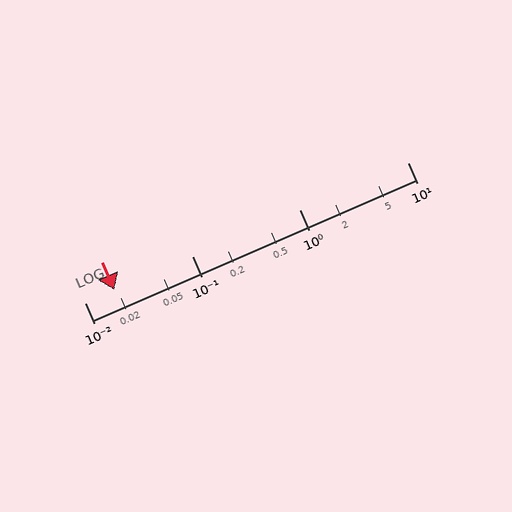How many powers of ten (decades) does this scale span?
The scale spans 3 decades, from 0.01 to 10.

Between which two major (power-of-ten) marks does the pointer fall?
The pointer is between 0.01 and 0.1.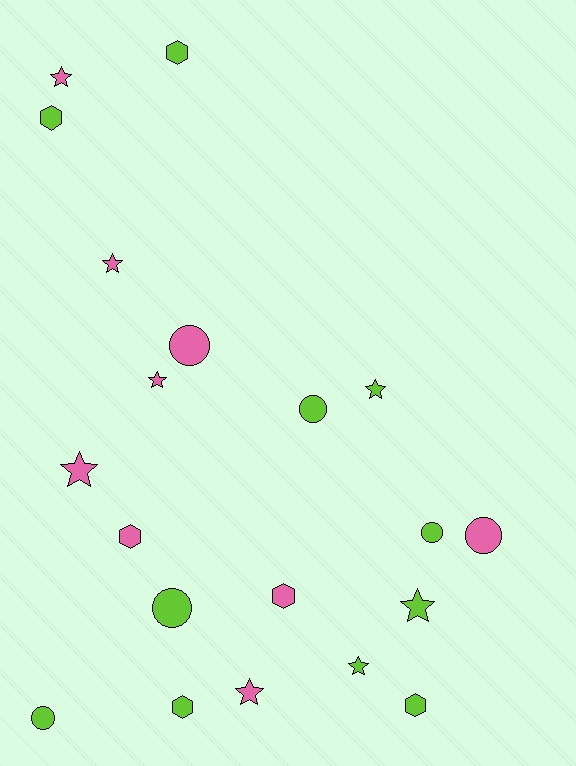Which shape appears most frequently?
Star, with 8 objects.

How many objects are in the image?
There are 20 objects.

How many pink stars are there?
There are 5 pink stars.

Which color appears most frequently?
Lime, with 11 objects.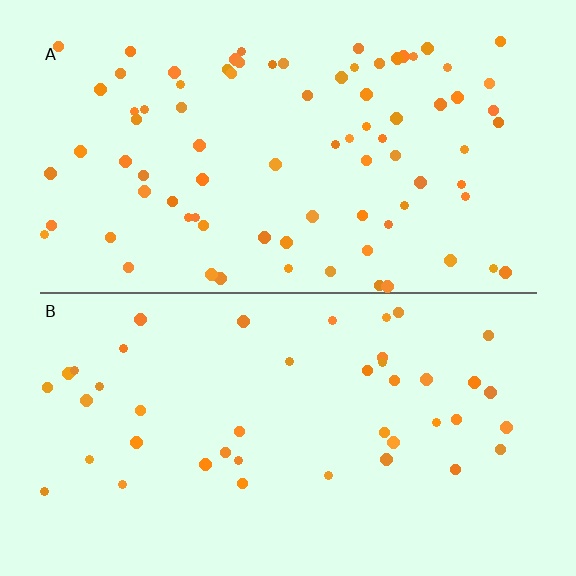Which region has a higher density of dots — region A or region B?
A (the top).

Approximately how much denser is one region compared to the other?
Approximately 1.9× — region A over region B.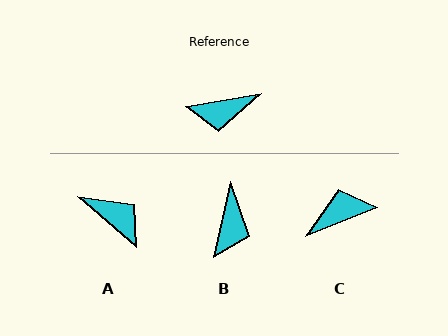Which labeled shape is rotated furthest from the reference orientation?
C, about 168 degrees away.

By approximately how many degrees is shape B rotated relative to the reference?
Approximately 67 degrees counter-clockwise.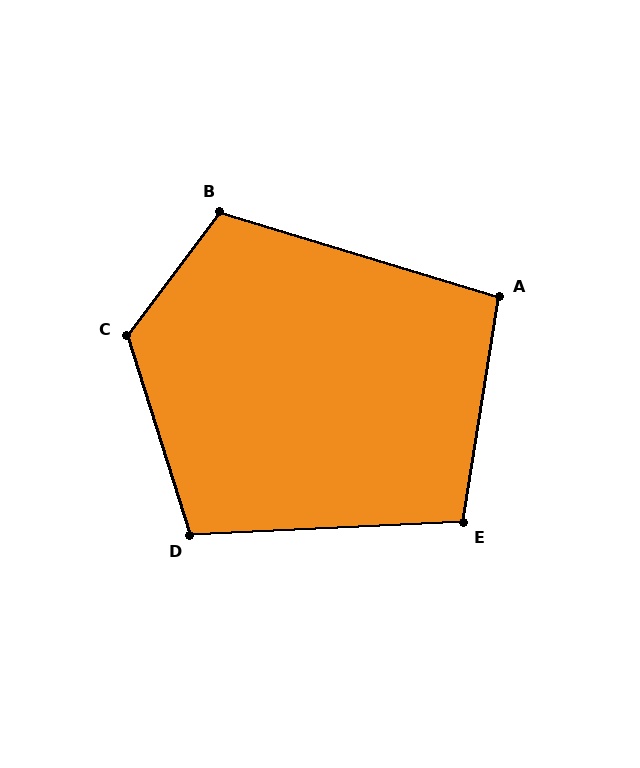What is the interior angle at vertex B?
Approximately 110 degrees (obtuse).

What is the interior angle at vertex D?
Approximately 105 degrees (obtuse).